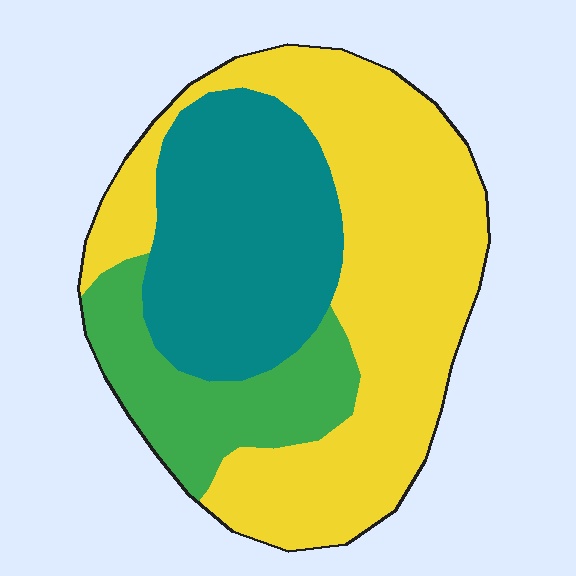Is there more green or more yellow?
Yellow.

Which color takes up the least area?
Green, at roughly 20%.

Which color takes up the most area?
Yellow, at roughly 50%.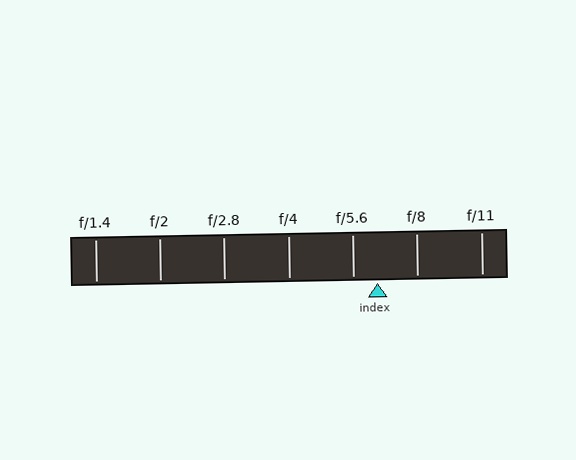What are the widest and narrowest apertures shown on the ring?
The widest aperture shown is f/1.4 and the narrowest is f/11.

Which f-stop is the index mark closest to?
The index mark is closest to f/5.6.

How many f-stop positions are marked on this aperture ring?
There are 7 f-stop positions marked.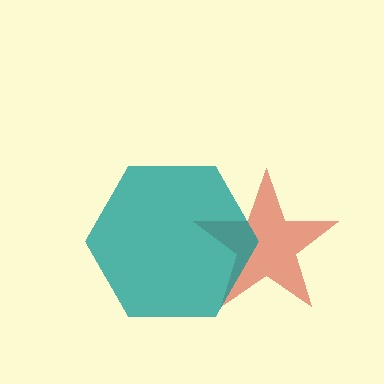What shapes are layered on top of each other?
The layered shapes are: a red star, a teal hexagon.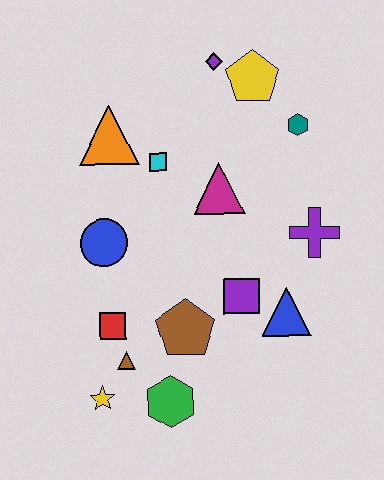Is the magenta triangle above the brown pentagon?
Yes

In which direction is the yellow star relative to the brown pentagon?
The yellow star is to the left of the brown pentagon.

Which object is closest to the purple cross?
The blue triangle is closest to the purple cross.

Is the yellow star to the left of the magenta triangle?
Yes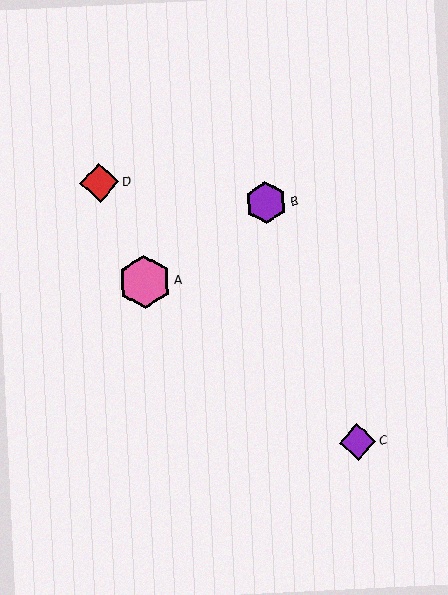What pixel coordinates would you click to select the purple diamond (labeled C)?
Click at (358, 442) to select the purple diamond C.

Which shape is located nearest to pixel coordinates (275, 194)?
The purple hexagon (labeled B) at (266, 203) is nearest to that location.